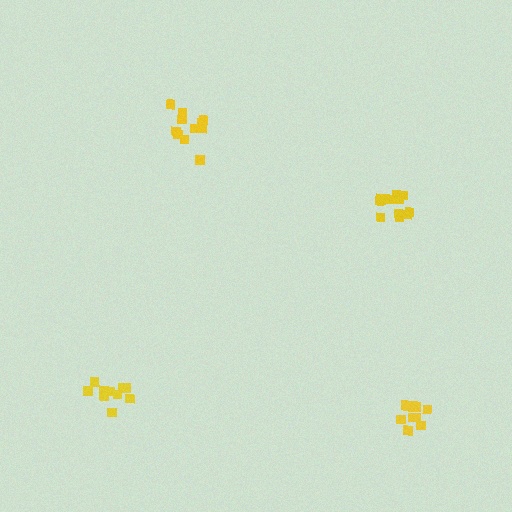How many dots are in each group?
Group 1: 10 dots, Group 2: 14 dots, Group 3: 12 dots, Group 4: 11 dots (47 total).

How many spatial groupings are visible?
There are 4 spatial groupings.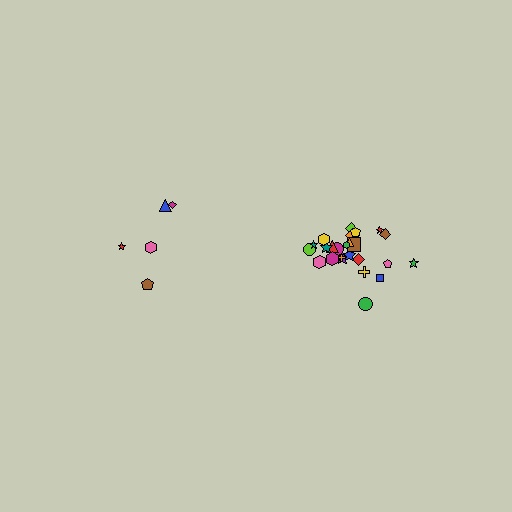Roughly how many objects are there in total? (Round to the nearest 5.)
Roughly 30 objects in total.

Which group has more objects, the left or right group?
The right group.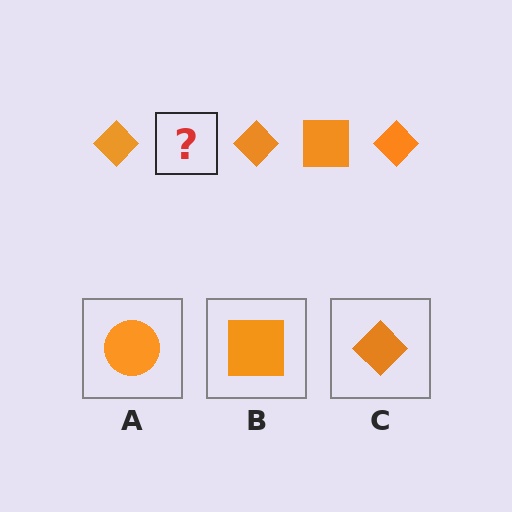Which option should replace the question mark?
Option B.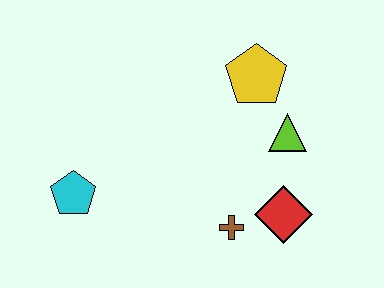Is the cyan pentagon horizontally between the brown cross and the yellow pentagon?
No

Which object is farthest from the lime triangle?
The cyan pentagon is farthest from the lime triangle.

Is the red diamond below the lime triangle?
Yes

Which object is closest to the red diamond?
The brown cross is closest to the red diamond.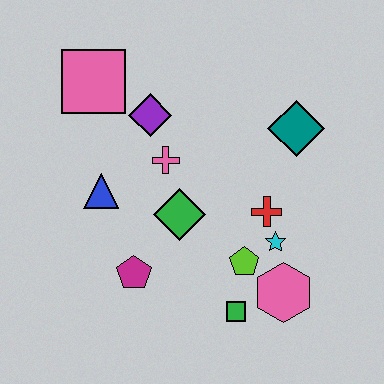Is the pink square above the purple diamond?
Yes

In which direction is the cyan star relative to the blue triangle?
The cyan star is to the right of the blue triangle.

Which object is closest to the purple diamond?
The pink cross is closest to the purple diamond.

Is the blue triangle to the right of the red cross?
No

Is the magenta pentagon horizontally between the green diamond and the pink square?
Yes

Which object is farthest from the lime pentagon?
The pink square is farthest from the lime pentagon.